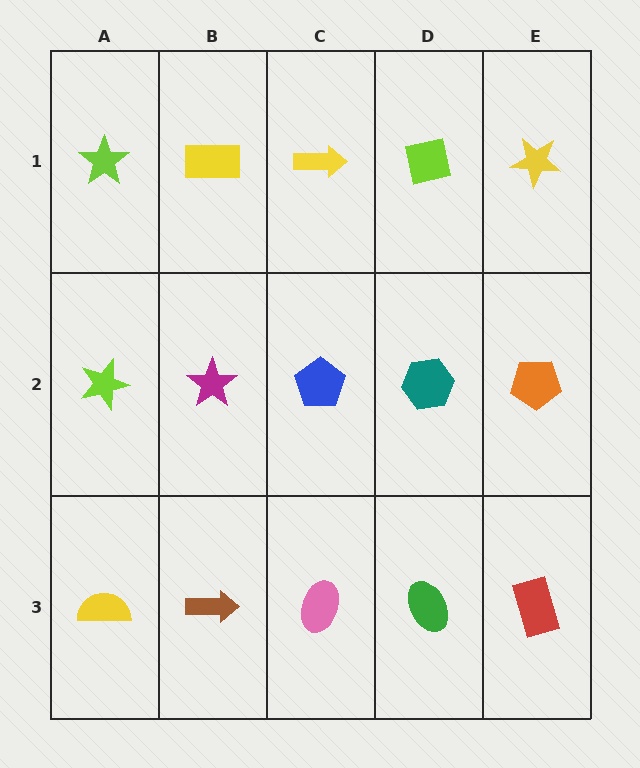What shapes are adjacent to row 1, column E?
An orange pentagon (row 2, column E), a lime square (row 1, column D).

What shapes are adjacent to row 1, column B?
A magenta star (row 2, column B), a lime star (row 1, column A), a yellow arrow (row 1, column C).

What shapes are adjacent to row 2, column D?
A lime square (row 1, column D), a green ellipse (row 3, column D), a blue pentagon (row 2, column C), an orange pentagon (row 2, column E).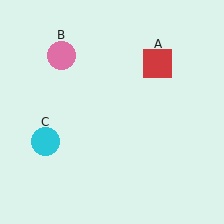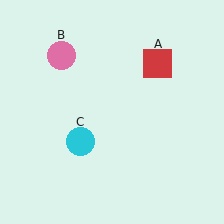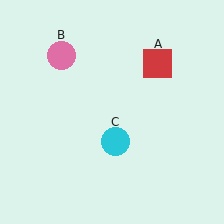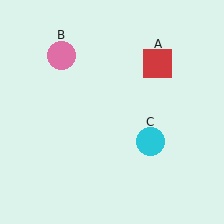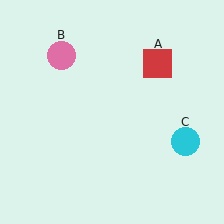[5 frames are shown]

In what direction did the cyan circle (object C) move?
The cyan circle (object C) moved right.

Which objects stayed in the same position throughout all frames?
Red square (object A) and pink circle (object B) remained stationary.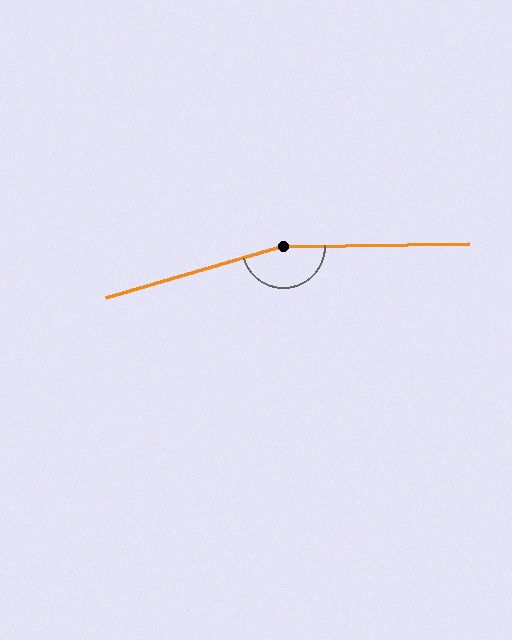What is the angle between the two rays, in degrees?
Approximately 164 degrees.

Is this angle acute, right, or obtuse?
It is obtuse.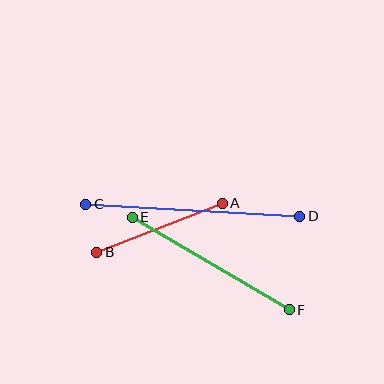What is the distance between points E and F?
The distance is approximately 182 pixels.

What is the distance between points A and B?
The distance is approximately 135 pixels.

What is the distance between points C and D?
The distance is approximately 215 pixels.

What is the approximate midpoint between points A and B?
The midpoint is at approximately (160, 228) pixels.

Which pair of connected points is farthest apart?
Points C and D are farthest apart.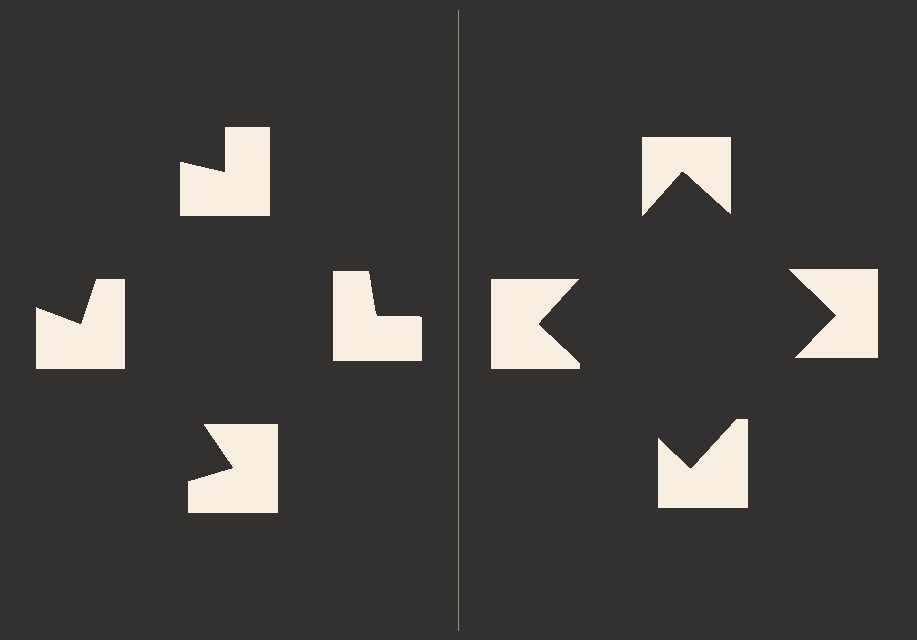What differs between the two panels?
The notched squares are positioned identically on both sides; only the wedge orientations differ. On the right they align to a square; on the left they are misaligned.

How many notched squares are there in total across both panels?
8 — 4 on each side.